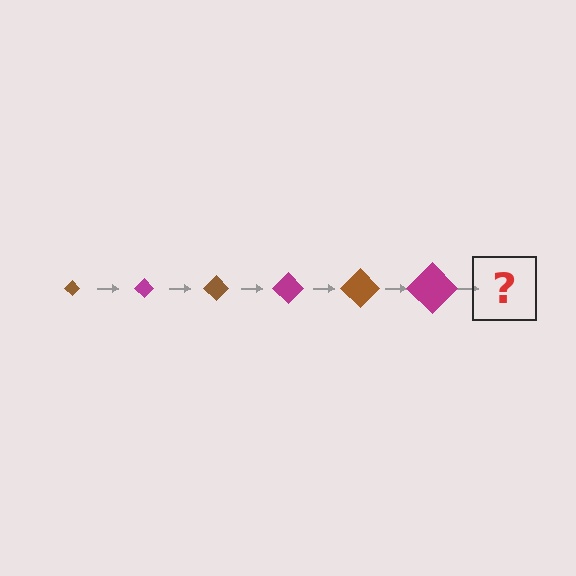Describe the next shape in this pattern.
It should be a brown diamond, larger than the previous one.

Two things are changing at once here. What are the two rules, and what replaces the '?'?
The two rules are that the diamond grows larger each step and the color cycles through brown and magenta. The '?' should be a brown diamond, larger than the previous one.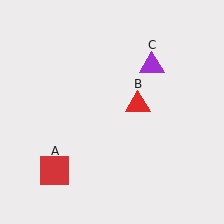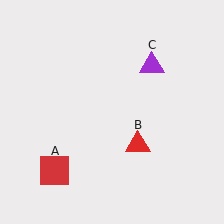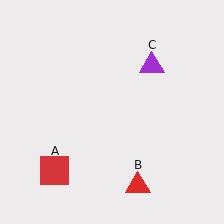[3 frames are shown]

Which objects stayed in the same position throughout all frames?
Red square (object A) and purple triangle (object C) remained stationary.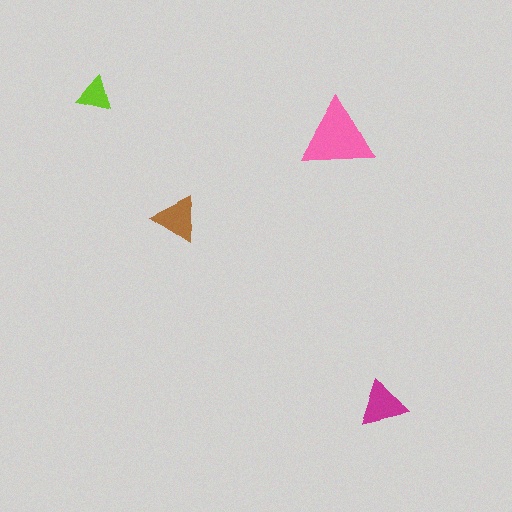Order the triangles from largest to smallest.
the pink one, the magenta one, the brown one, the lime one.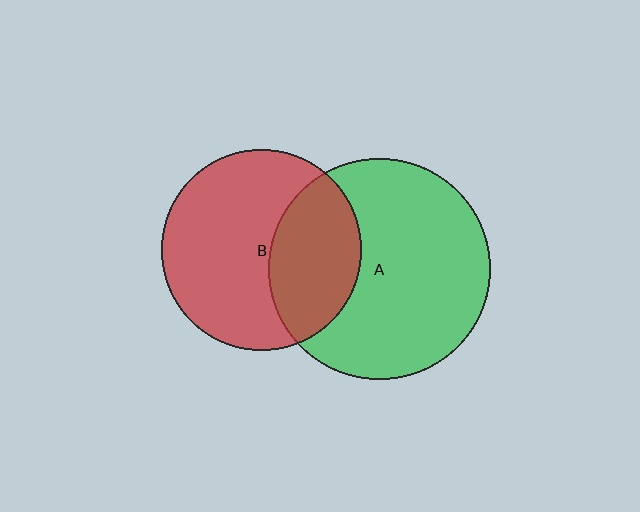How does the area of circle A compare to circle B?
Approximately 1.2 times.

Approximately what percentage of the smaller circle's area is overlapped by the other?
Approximately 35%.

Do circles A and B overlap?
Yes.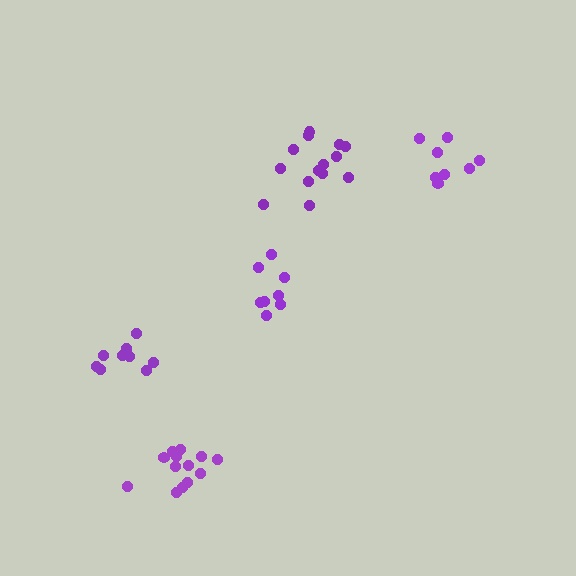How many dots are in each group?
Group 1: 9 dots, Group 2: 14 dots, Group 3: 8 dots, Group 4: 13 dots, Group 5: 8 dots (52 total).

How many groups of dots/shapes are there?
There are 5 groups.